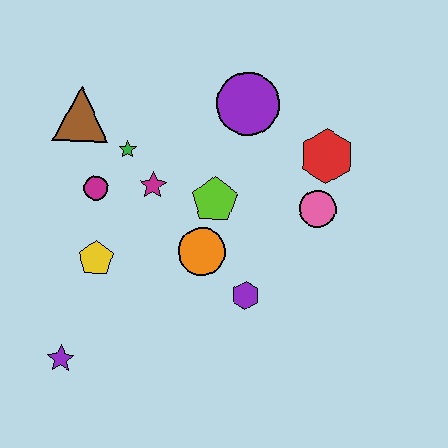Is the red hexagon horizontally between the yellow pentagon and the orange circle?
No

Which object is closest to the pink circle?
The red hexagon is closest to the pink circle.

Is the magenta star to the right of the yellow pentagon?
Yes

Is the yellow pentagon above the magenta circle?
No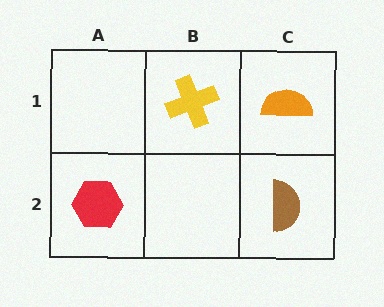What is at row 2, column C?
A brown semicircle.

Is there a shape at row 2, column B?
No, that cell is empty.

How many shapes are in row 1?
2 shapes.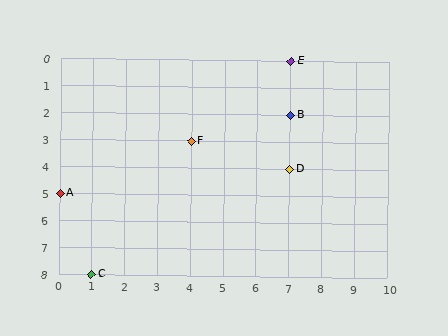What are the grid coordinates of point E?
Point E is at grid coordinates (7, 0).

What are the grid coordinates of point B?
Point B is at grid coordinates (7, 2).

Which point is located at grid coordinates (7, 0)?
Point E is at (7, 0).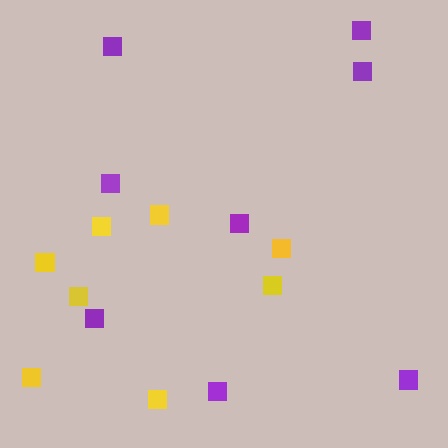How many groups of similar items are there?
There are 2 groups: one group of yellow squares (8) and one group of purple squares (8).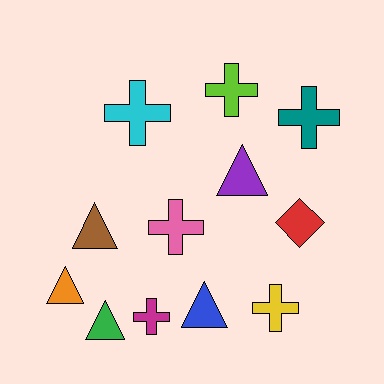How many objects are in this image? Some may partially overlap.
There are 12 objects.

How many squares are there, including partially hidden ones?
There are no squares.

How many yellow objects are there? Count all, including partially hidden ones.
There is 1 yellow object.